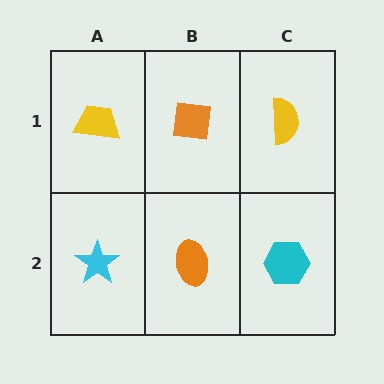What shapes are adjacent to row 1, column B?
An orange ellipse (row 2, column B), a yellow trapezoid (row 1, column A), a yellow semicircle (row 1, column C).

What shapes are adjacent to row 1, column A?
A cyan star (row 2, column A), an orange square (row 1, column B).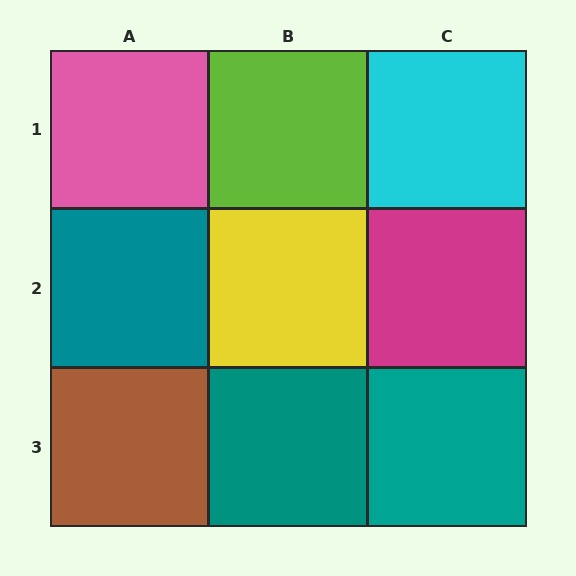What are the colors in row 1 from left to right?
Pink, lime, cyan.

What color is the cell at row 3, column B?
Teal.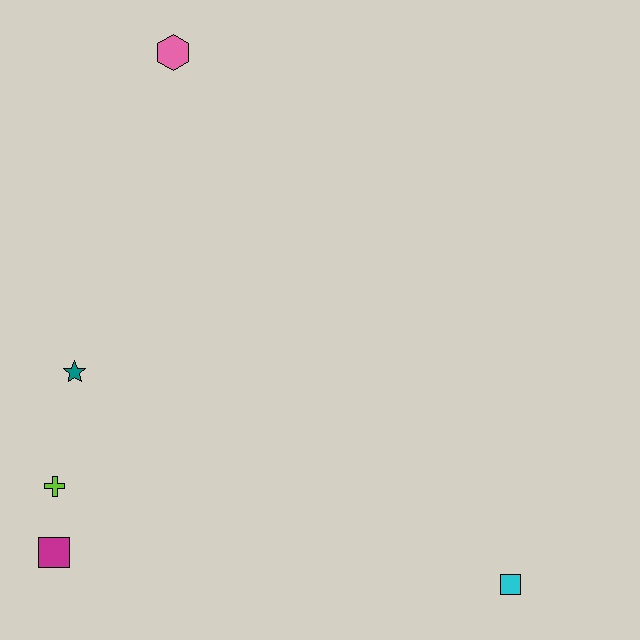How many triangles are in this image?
There are no triangles.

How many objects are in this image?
There are 5 objects.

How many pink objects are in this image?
There is 1 pink object.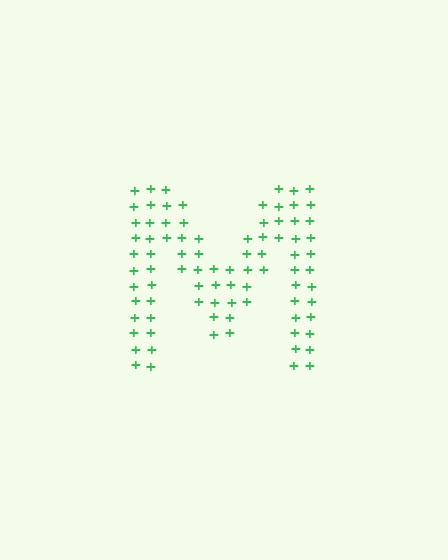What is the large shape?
The large shape is the letter M.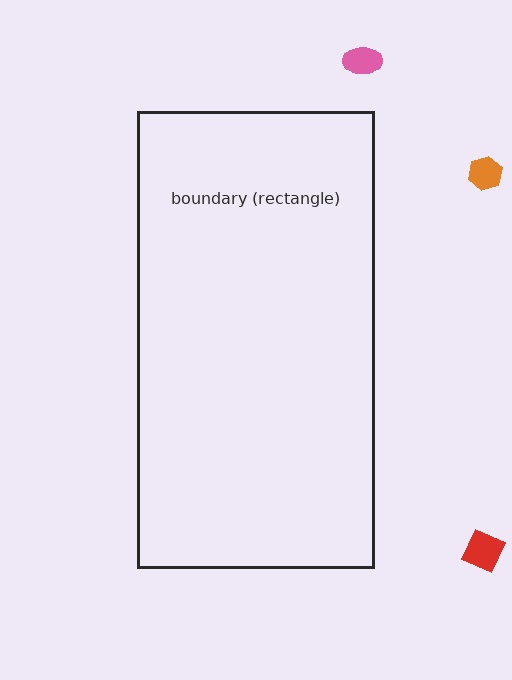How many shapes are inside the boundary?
0 inside, 3 outside.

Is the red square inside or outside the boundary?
Outside.